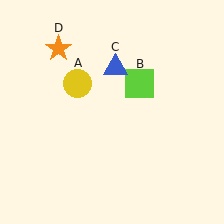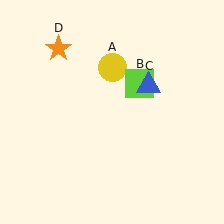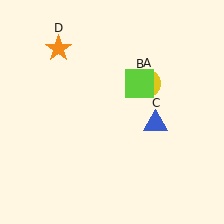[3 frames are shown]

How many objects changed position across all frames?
2 objects changed position: yellow circle (object A), blue triangle (object C).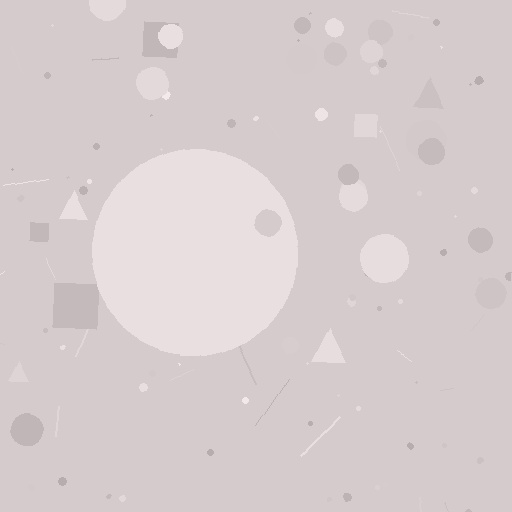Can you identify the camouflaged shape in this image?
The camouflaged shape is a circle.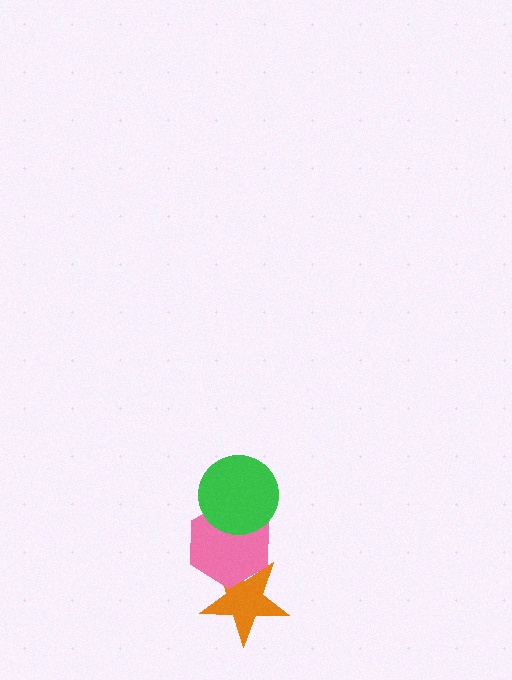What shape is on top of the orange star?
The pink hexagon is on top of the orange star.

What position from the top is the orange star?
The orange star is 3rd from the top.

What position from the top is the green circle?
The green circle is 1st from the top.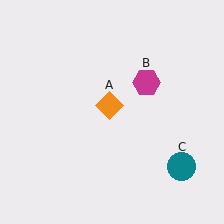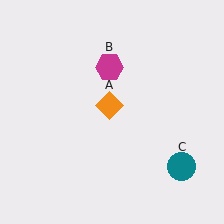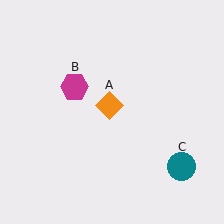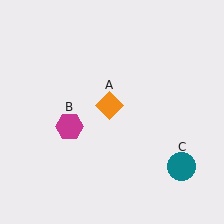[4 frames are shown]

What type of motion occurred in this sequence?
The magenta hexagon (object B) rotated counterclockwise around the center of the scene.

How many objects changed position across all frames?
1 object changed position: magenta hexagon (object B).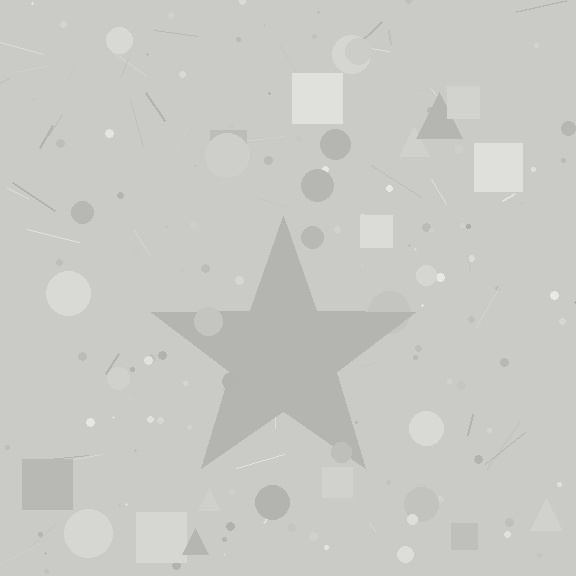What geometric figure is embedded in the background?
A star is embedded in the background.